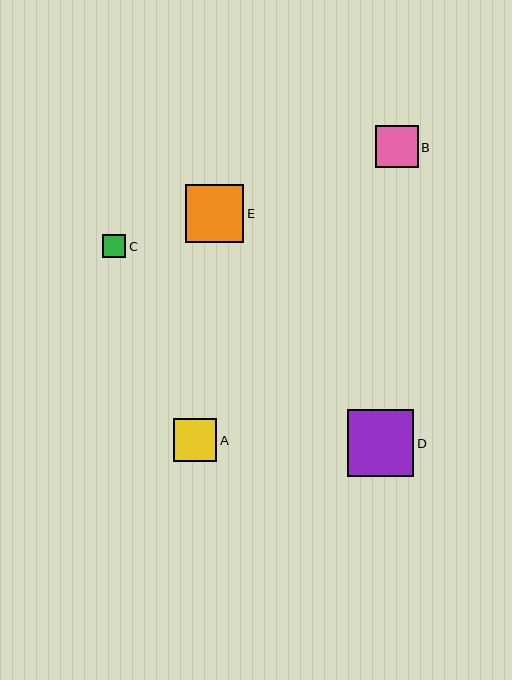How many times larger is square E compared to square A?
Square E is approximately 1.3 times the size of square A.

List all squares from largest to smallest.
From largest to smallest: D, E, A, B, C.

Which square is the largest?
Square D is the largest with a size of approximately 67 pixels.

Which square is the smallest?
Square C is the smallest with a size of approximately 23 pixels.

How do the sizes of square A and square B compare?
Square A and square B are approximately the same size.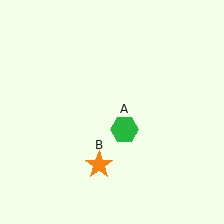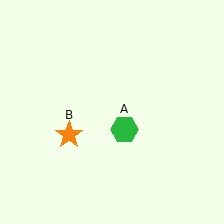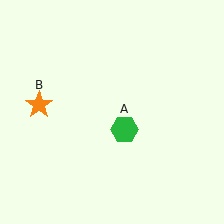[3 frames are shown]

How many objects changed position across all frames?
1 object changed position: orange star (object B).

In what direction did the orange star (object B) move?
The orange star (object B) moved up and to the left.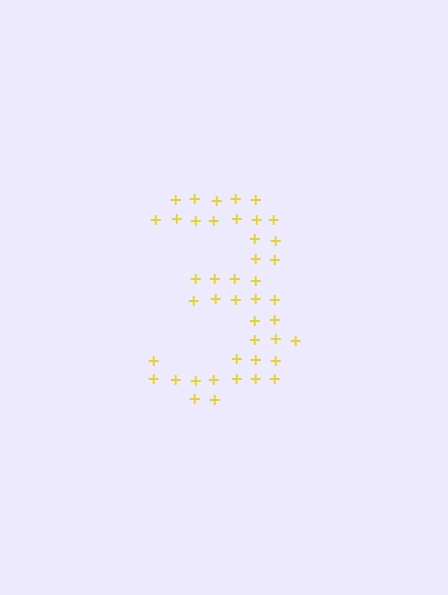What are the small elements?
The small elements are plus signs.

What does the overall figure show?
The overall figure shows the digit 3.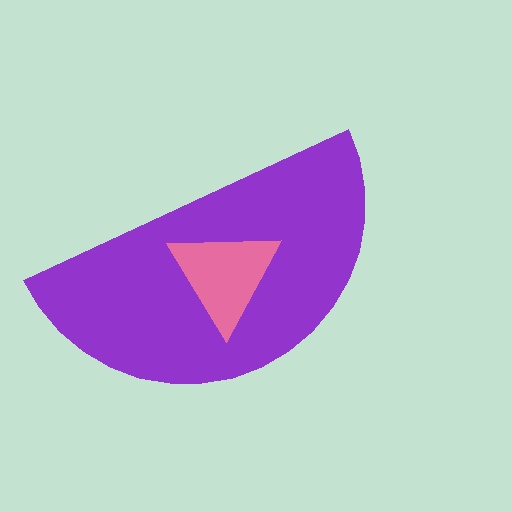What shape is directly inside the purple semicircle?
The pink triangle.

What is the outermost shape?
The purple semicircle.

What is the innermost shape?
The pink triangle.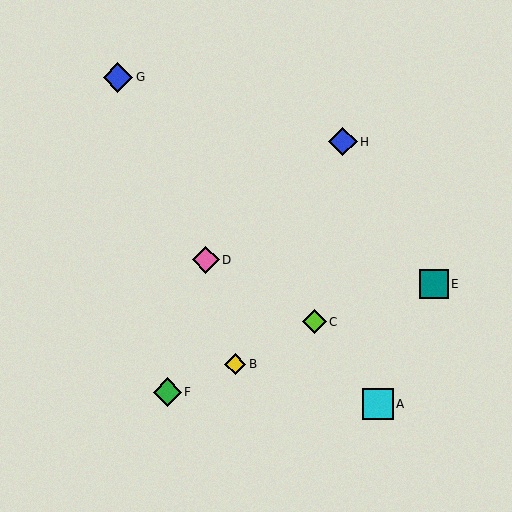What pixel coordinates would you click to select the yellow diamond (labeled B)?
Click at (235, 364) to select the yellow diamond B.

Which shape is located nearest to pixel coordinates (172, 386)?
The green diamond (labeled F) at (167, 392) is nearest to that location.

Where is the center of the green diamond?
The center of the green diamond is at (167, 392).